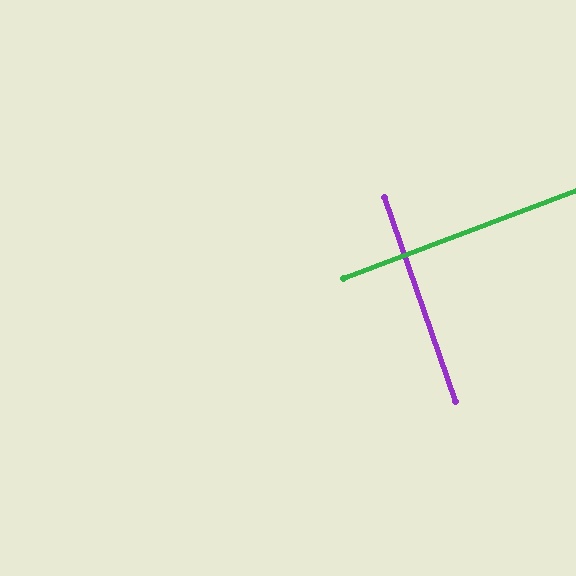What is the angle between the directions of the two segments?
Approximately 89 degrees.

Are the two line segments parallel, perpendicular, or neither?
Perpendicular — they meet at approximately 89°.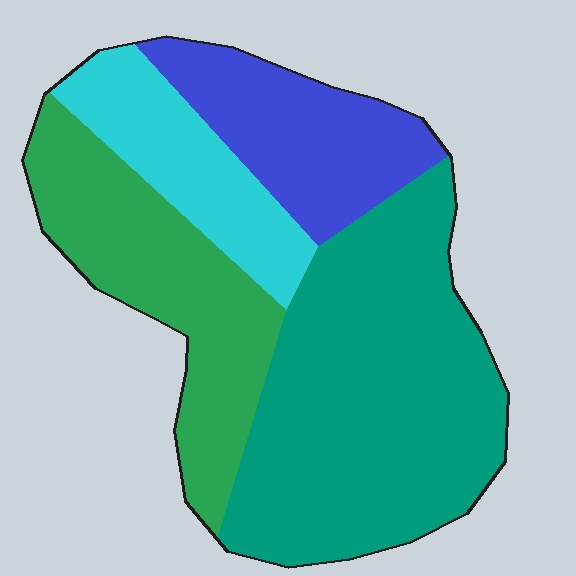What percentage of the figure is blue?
Blue takes up about one sixth (1/6) of the figure.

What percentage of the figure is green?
Green takes up between a sixth and a third of the figure.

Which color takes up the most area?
Teal, at roughly 45%.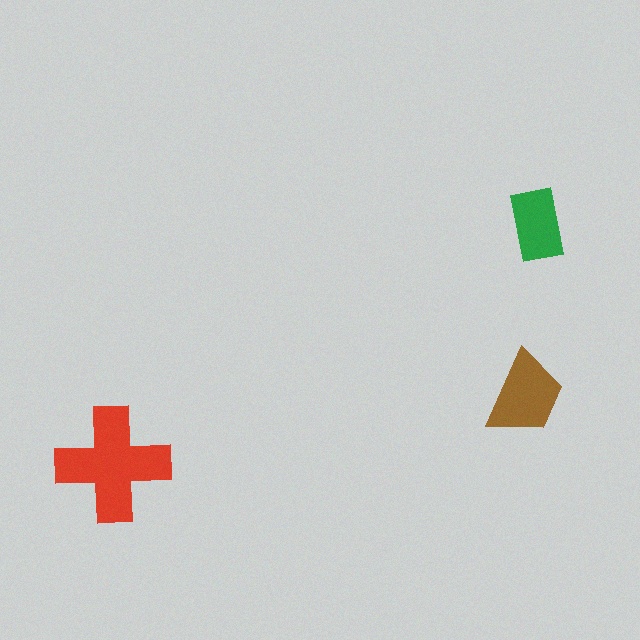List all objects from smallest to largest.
The green rectangle, the brown trapezoid, the red cross.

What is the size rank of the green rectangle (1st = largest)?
3rd.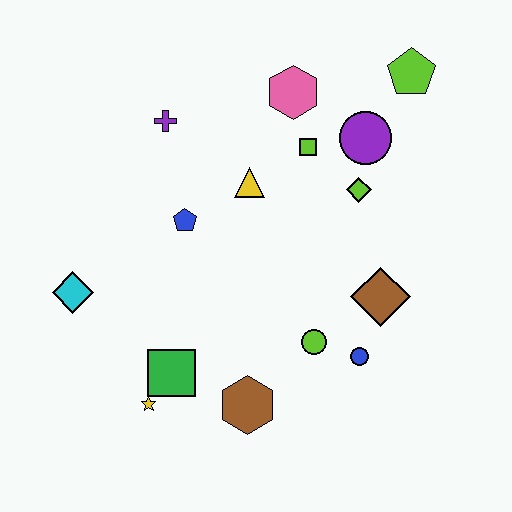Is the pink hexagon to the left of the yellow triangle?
No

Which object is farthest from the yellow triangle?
The yellow star is farthest from the yellow triangle.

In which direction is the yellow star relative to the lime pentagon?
The yellow star is below the lime pentagon.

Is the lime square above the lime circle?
Yes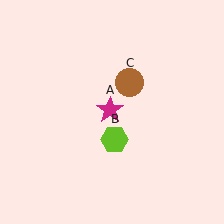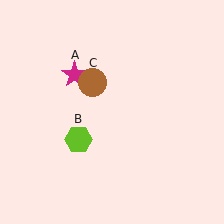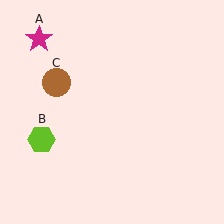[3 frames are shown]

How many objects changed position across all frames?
3 objects changed position: magenta star (object A), lime hexagon (object B), brown circle (object C).